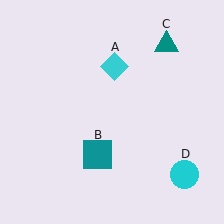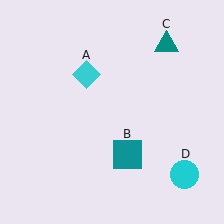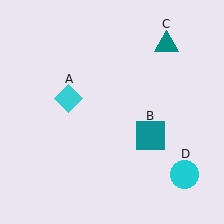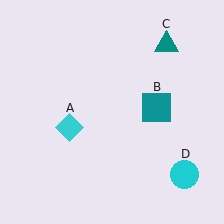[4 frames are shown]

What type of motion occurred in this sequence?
The cyan diamond (object A), teal square (object B) rotated counterclockwise around the center of the scene.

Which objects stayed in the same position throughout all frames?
Teal triangle (object C) and cyan circle (object D) remained stationary.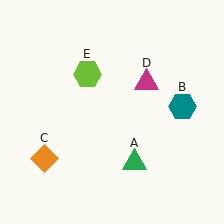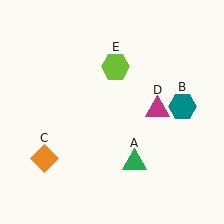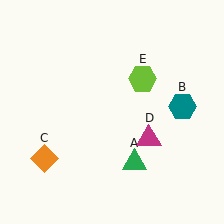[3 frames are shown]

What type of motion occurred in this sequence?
The magenta triangle (object D), lime hexagon (object E) rotated clockwise around the center of the scene.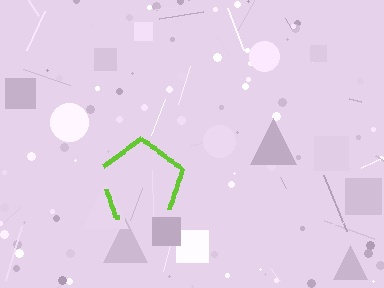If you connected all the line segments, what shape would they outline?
They would outline a pentagon.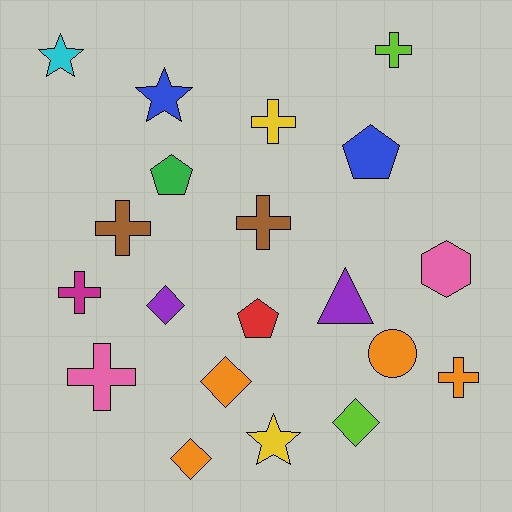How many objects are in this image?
There are 20 objects.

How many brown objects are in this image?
There are 2 brown objects.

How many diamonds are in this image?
There are 4 diamonds.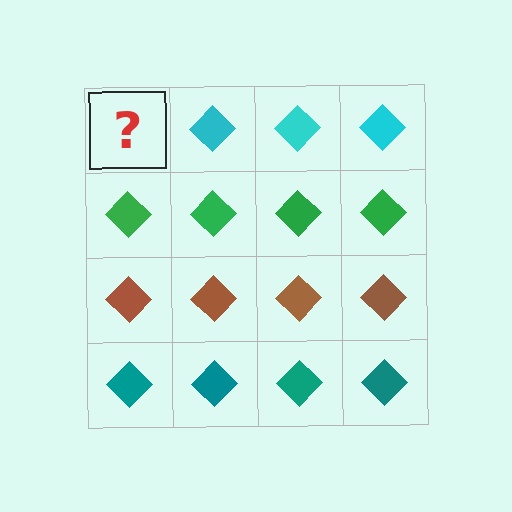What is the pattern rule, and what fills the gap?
The rule is that each row has a consistent color. The gap should be filled with a cyan diamond.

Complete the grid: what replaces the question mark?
The question mark should be replaced with a cyan diamond.